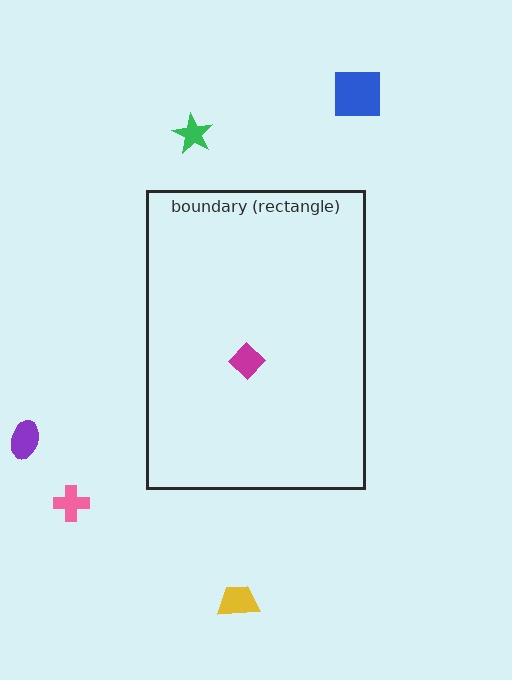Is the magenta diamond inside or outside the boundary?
Inside.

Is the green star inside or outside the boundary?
Outside.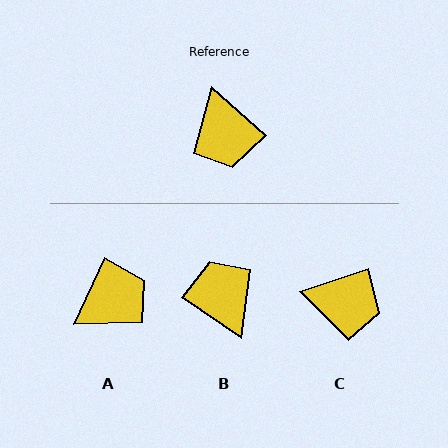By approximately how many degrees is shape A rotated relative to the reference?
Approximately 107 degrees counter-clockwise.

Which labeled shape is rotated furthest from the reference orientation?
B, about 172 degrees away.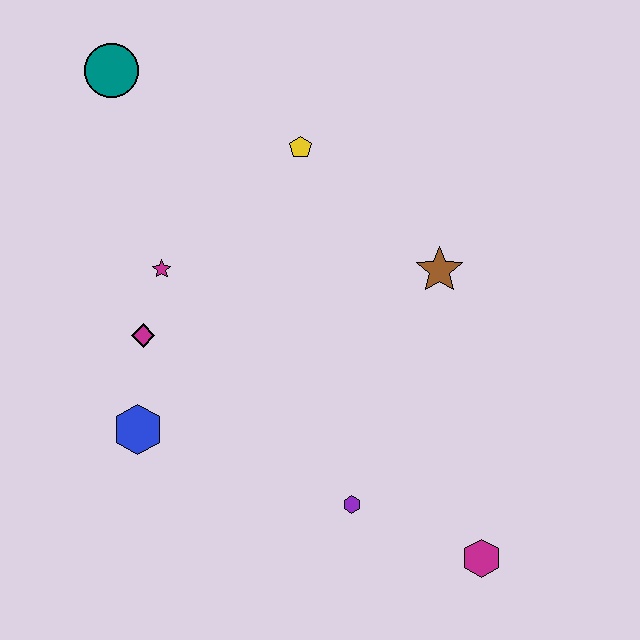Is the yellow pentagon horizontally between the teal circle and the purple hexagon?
Yes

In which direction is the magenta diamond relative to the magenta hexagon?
The magenta diamond is to the left of the magenta hexagon.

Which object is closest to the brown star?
The yellow pentagon is closest to the brown star.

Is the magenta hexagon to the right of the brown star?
Yes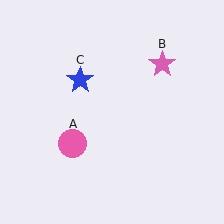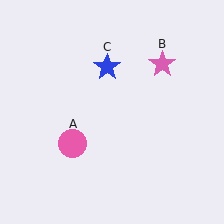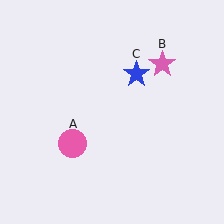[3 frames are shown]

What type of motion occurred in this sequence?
The blue star (object C) rotated clockwise around the center of the scene.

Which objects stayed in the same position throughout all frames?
Pink circle (object A) and pink star (object B) remained stationary.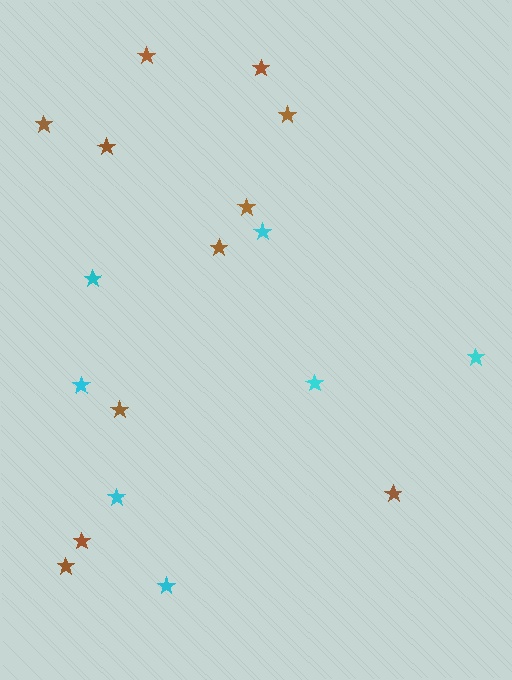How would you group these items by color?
There are 2 groups: one group of brown stars (11) and one group of cyan stars (7).